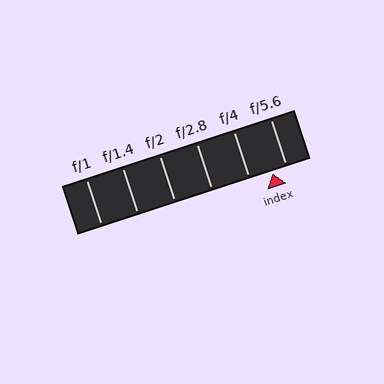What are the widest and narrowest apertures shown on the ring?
The widest aperture shown is f/1 and the narrowest is f/5.6.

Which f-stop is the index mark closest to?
The index mark is closest to f/5.6.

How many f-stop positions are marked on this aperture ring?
There are 6 f-stop positions marked.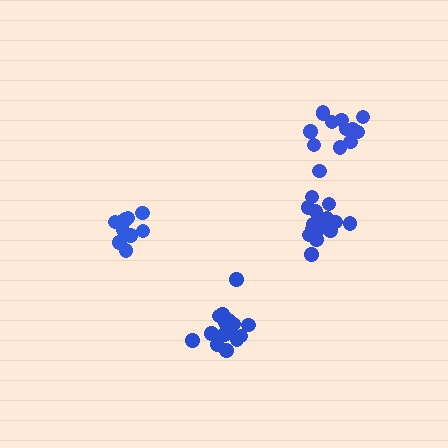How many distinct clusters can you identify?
There are 4 distinct clusters.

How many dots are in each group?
Group 1: 13 dots, Group 2: 16 dots, Group 3: 13 dots, Group 4: 17 dots (59 total).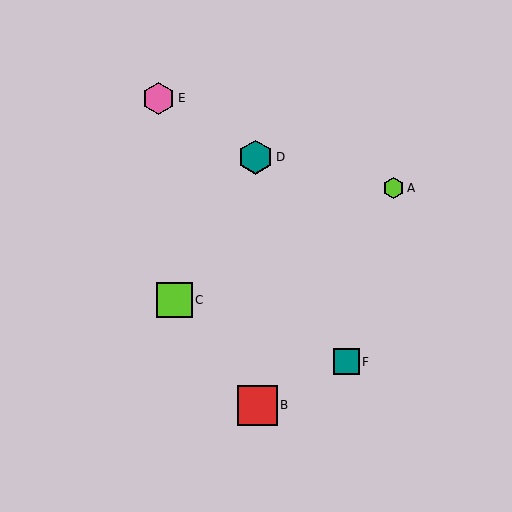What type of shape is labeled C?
Shape C is a lime square.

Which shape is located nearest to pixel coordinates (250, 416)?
The red square (labeled B) at (257, 405) is nearest to that location.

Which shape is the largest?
The red square (labeled B) is the largest.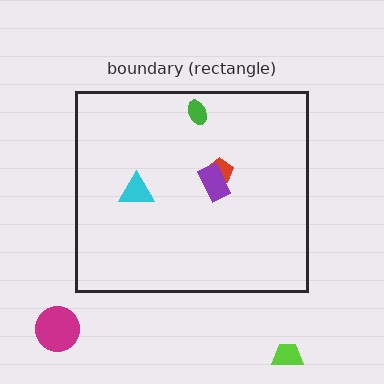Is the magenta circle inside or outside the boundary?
Outside.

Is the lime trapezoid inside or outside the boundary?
Outside.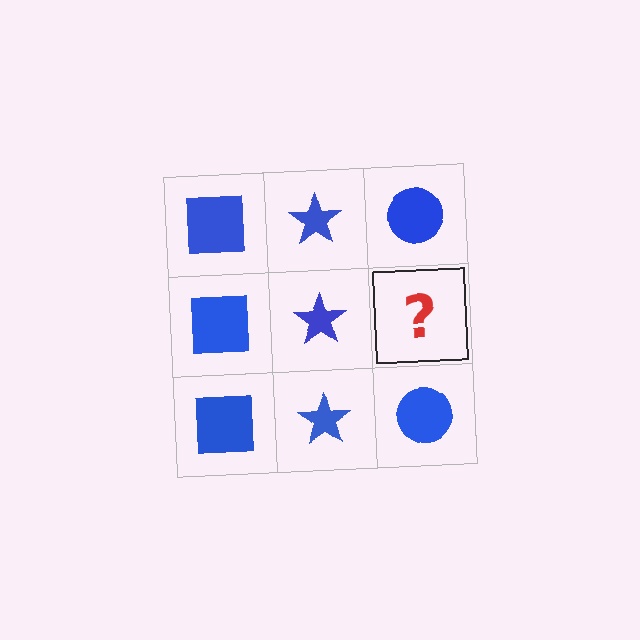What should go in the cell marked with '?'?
The missing cell should contain a blue circle.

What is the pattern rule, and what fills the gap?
The rule is that each column has a consistent shape. The gap should be filled with a blue circle.